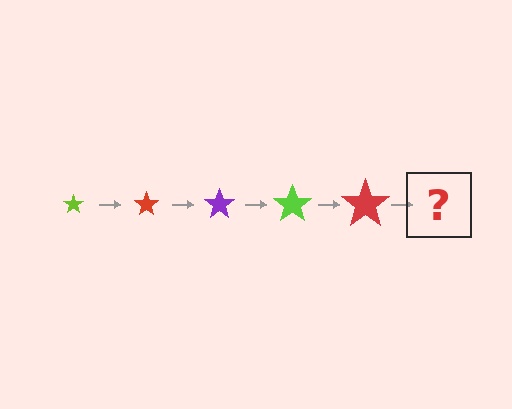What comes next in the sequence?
The next element should be a purple star, larger than the previous one.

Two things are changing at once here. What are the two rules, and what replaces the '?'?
The two rules are that the star grows larger each step and the color cycles through lime, red, and purple. The '?' should be a purple star, larger than the previous one.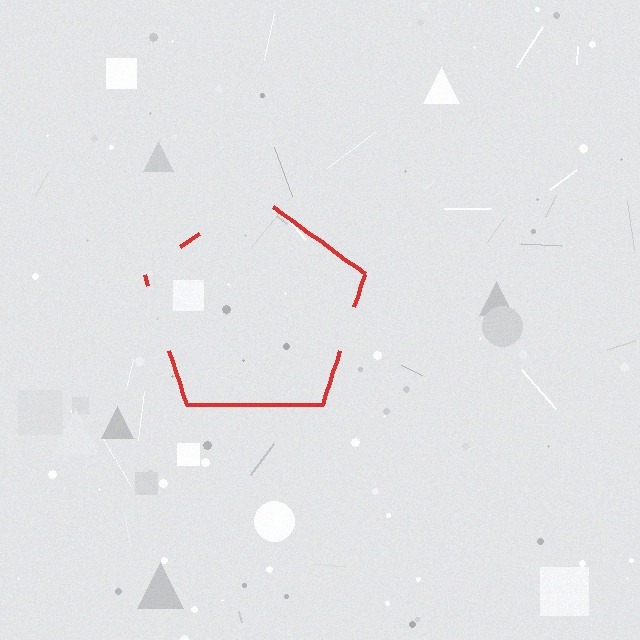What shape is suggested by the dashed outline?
The dashed outline suggests a pentagon.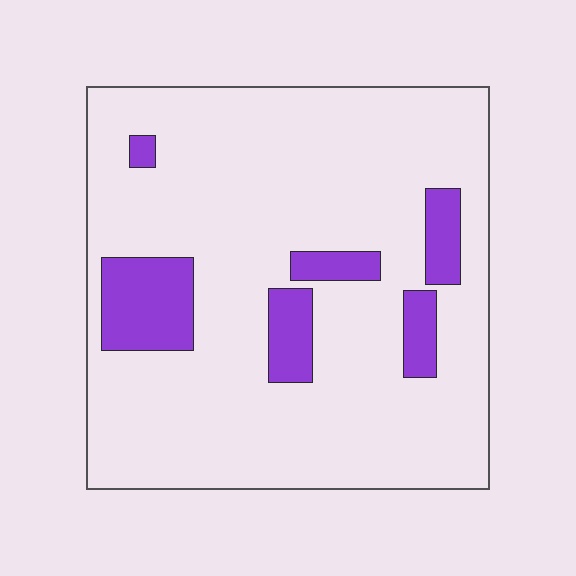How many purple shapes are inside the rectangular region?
6.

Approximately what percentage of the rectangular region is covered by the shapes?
Approximately 15%.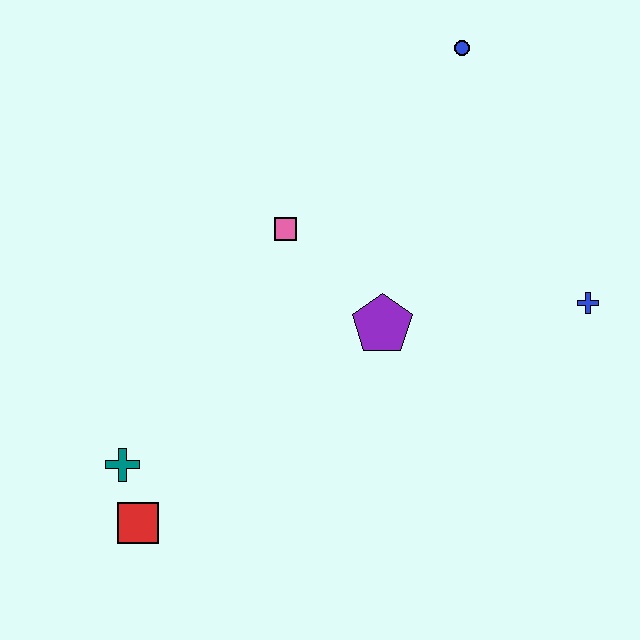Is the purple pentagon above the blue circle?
No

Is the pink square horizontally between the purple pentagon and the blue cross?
No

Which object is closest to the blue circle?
The pink square is closest to the blue circle.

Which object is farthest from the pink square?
The red square is farthest from the pink square.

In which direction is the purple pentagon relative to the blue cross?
The purple pentagon is to the left of the blue cross.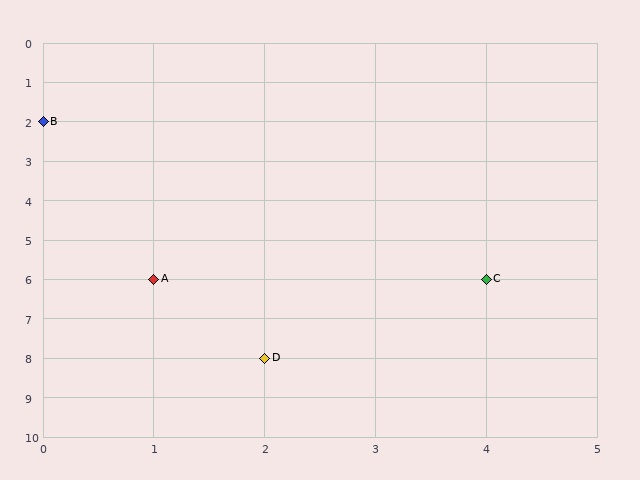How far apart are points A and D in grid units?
Points A and D are 1 column and 2 rows apart (about 2.2 grid units diagonally).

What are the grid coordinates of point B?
Point B is at grid coordinates (0, 2).